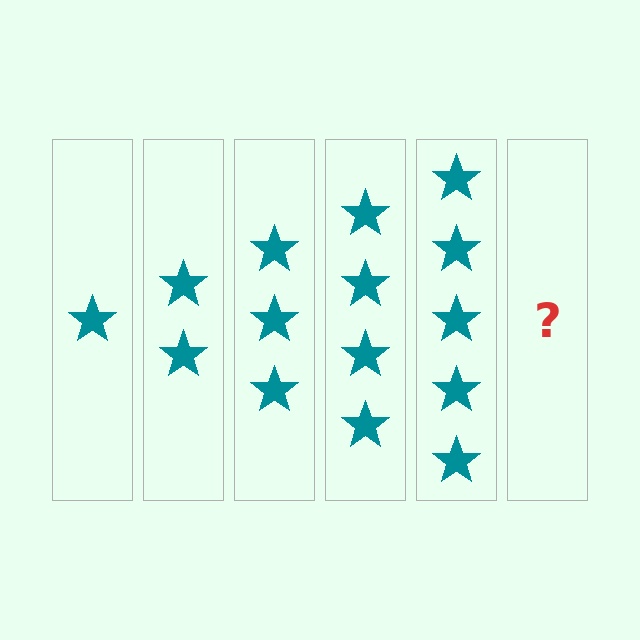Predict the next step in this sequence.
The next step is 6 stars.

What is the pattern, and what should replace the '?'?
The pattern is that each step adds one more star. The '?' should be 6 stars.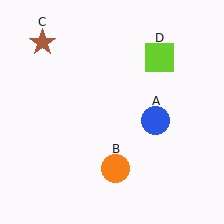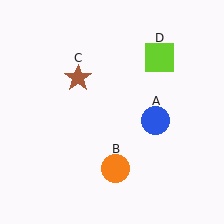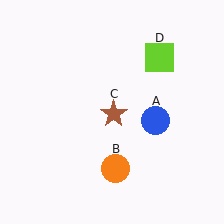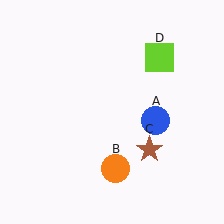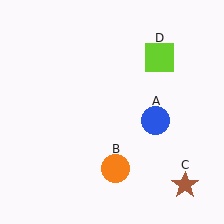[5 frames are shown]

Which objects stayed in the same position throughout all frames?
Blue circle (object A) and orange circle (object B) and lime square (object D) remained stationary.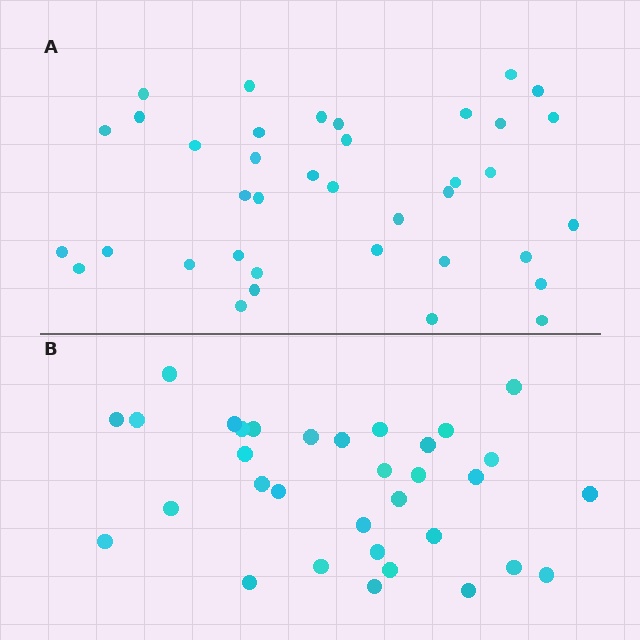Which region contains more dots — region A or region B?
Region A (the top region) has more dots.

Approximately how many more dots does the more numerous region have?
Region A has about 5 more dots than region B.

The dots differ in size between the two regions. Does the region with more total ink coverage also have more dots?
No. Region B has more total ink coverage because its dots are larger, but region A actually contains more individual dots. Total area can be misleading — the number of items is what matters here.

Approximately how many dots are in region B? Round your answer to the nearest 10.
About 30 dots. (The exact count is 33, which rounds to 30.)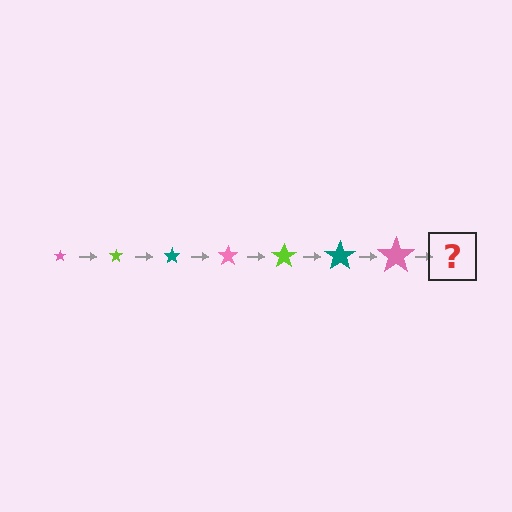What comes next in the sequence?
The next element should be a lime star, larger than the previous one.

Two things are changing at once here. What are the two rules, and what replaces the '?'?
The two rules are that the star grows larger each step and the color cycles through pink, lime, and teal. The '?' should be a lime star, larger than the previous one.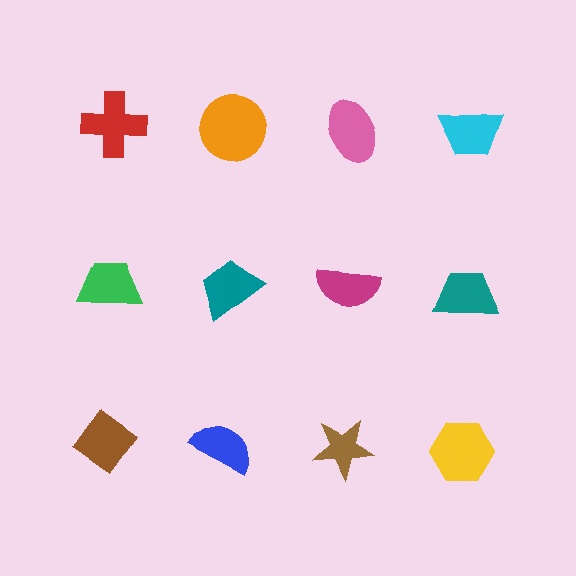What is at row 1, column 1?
A red cross.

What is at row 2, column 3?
A magenta semicircle.